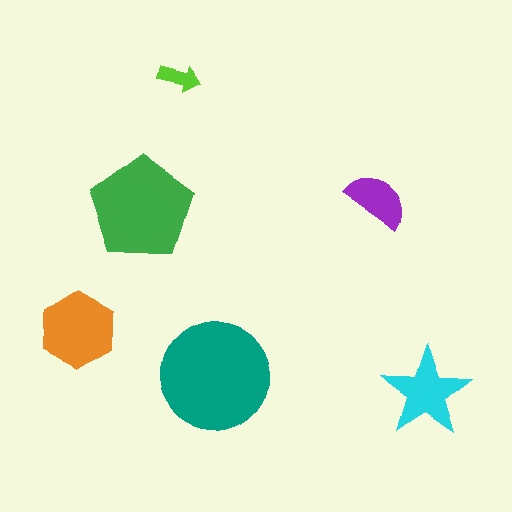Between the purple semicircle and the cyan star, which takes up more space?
The cyan star.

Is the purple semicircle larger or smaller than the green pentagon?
Smaller.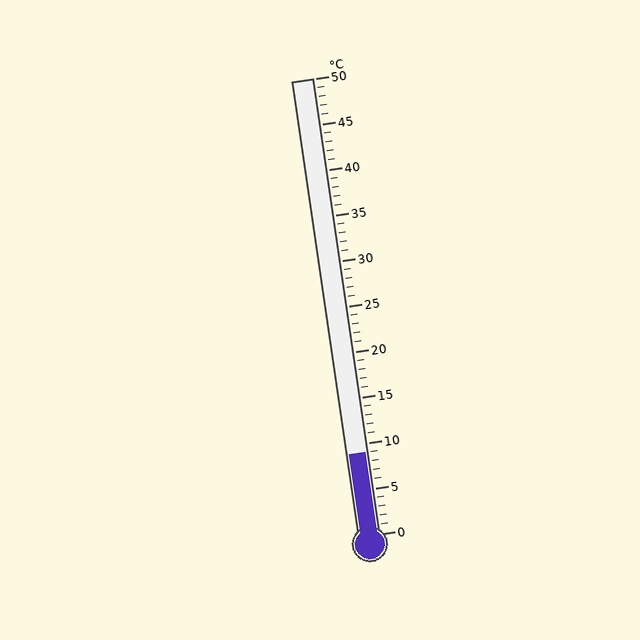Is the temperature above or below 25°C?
The temperature is below 25°C.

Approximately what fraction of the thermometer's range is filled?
The thermometer is filled to approximately 20% of its range.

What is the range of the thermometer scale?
The thermometer scale ranges from 0°C to 50°C.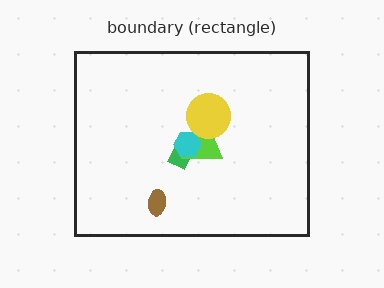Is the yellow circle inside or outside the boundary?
Inside.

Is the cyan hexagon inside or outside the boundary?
Inside.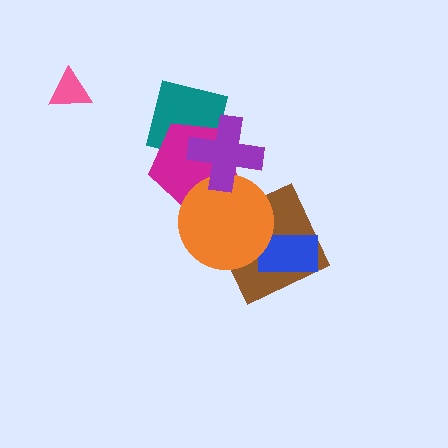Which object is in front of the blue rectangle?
The orange circle is in front of the blue rectangle.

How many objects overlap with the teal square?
2 objects overlap with the teal square.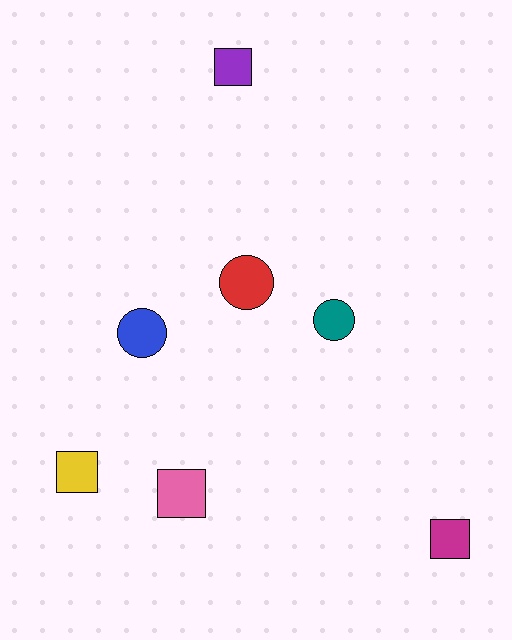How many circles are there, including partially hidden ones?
There are 3 circles.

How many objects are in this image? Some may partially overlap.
There are 7 objects.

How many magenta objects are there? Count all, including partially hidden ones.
There is 1 magenta object.